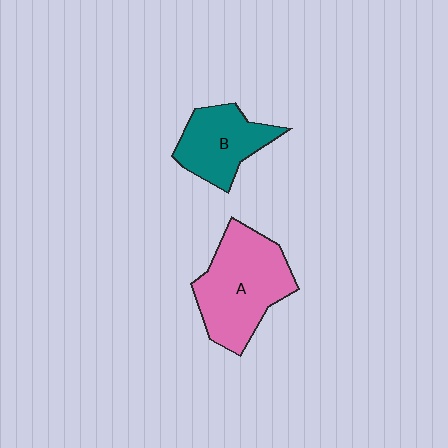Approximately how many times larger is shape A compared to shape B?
Approximately 1.5 times.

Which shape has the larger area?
Shape A (pink).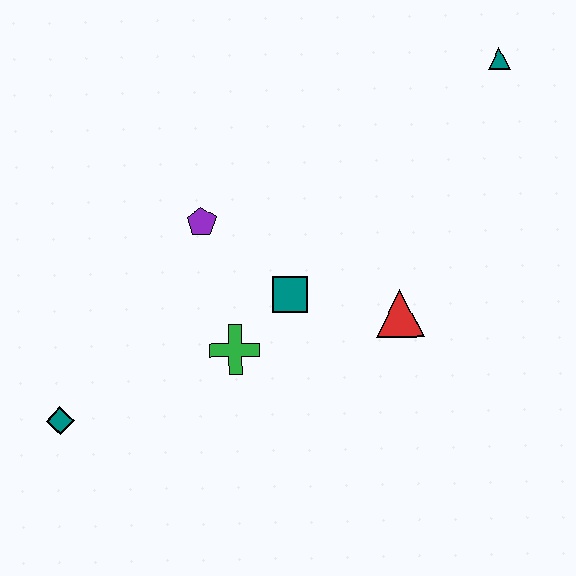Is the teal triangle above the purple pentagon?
Yes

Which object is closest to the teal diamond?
The green cross is closest to the teal diamond.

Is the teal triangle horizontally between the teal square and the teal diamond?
No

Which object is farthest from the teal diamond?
The teal triangle is farthest from the teal diamond.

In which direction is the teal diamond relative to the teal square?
The teal diamond is to the left of the teal square.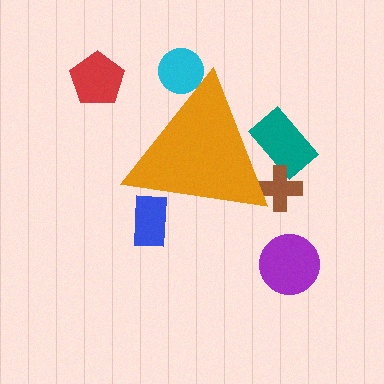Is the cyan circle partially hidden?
Yes, the cyan circle is partially hidden behind the orange triangle.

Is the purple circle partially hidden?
No, the purple circle is fully visible.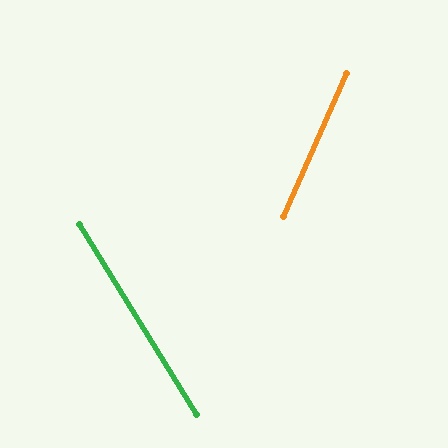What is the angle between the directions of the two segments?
Approximately 55 degrees.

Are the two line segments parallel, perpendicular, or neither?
Neither parallel nor perpendicular — they differ by about 55°.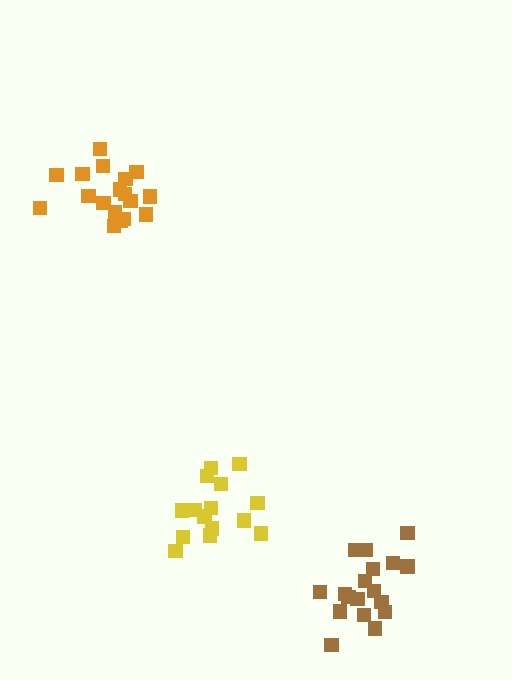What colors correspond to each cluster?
The clusters are colored: orange, brown, yellow.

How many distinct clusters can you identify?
There are 3 distinct clusters.